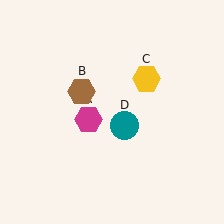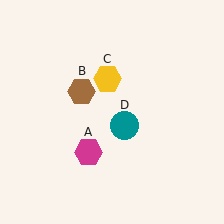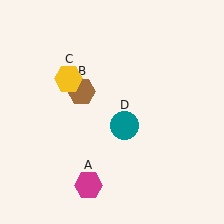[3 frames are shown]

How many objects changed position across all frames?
2 objects changed position: magenta hexagon (object A), yellow hexagon (object C).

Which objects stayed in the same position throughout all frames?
Brown hexagon (object B) and teal circle (object D) remained stationary.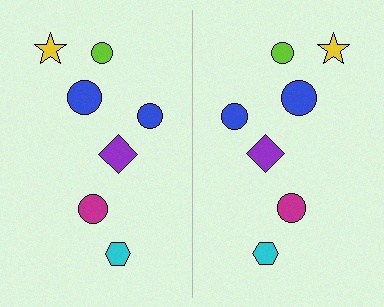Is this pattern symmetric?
Yes, this pattern has bilateral (reflection) symmetry.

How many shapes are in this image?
There are 14 shapes in this image.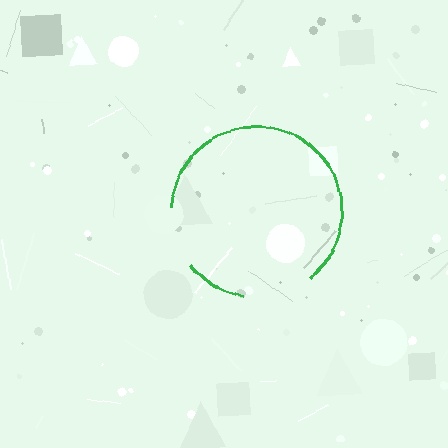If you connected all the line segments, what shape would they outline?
They would outline a circle.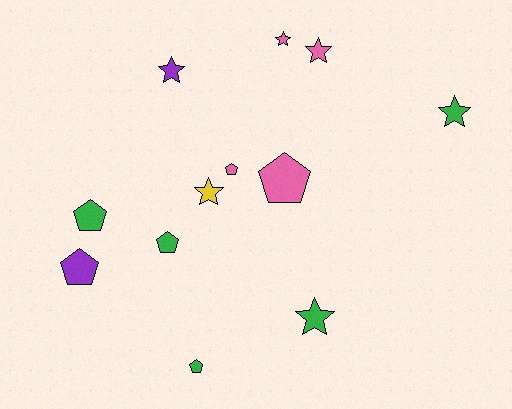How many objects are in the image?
There are 12 objects.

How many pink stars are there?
There are 2 pink stars.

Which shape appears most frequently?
Pentagon, with 6 objects.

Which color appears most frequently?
Green, with 5 objects.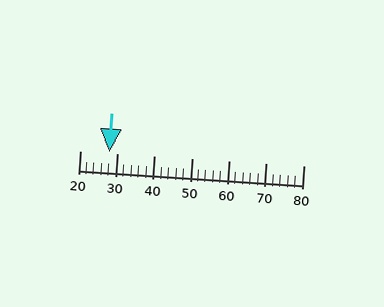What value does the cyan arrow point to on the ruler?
The cyan arrow points to approximately 28.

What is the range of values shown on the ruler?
The ruler shows values from 20 to 80.